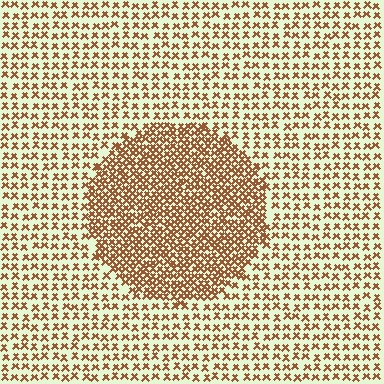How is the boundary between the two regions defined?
The boundary is defined by a change in element density (approximately 2.2x ratio). All elements are the same color, size, and shape.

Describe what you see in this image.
The image contains small brown elements arranged at two different densities. A circle-shaped region is visible where the elements are more densely packed than the surrounding area.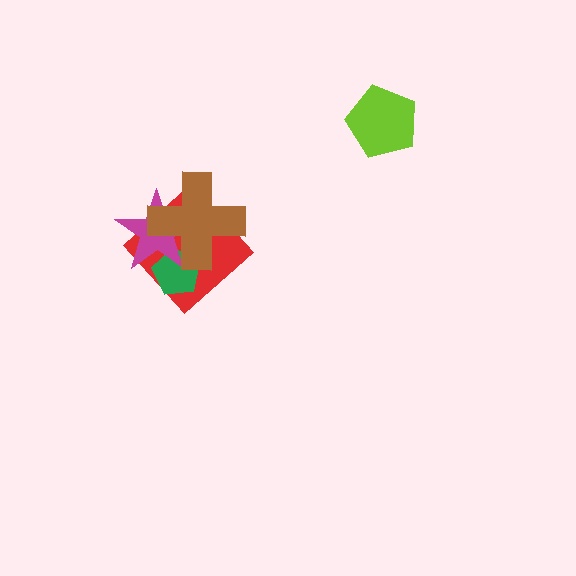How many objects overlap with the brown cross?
3 objects overlap with the brown cross.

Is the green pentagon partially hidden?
Yes, it is partially covered by another shape.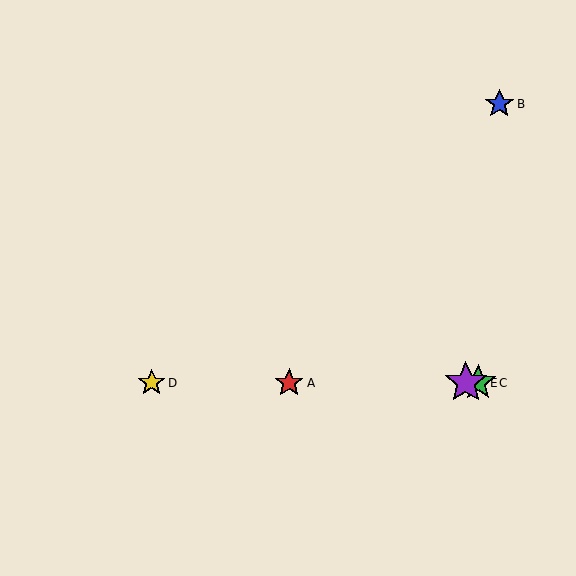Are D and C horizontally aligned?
Yes, both are at y≈383.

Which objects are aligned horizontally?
Objects A, C, D, E are aligned horizontally.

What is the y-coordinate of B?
Object B is at y≈104.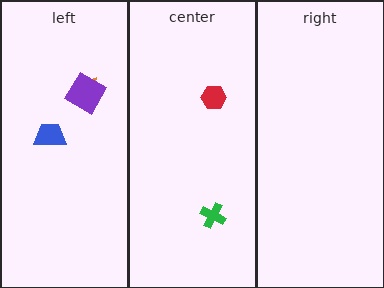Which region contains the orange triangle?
The left region.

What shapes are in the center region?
The green cross, the red hexagon.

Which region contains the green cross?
The center region.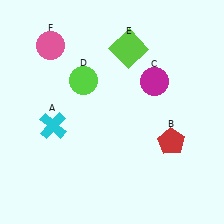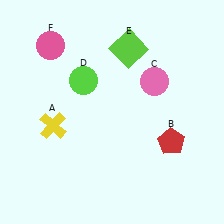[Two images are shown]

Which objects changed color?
A changed from cyan to yellow. C changed from magenta to pink.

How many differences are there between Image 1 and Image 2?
There are 2 differences between the two images.